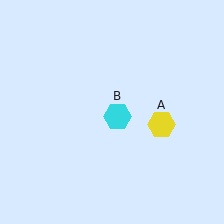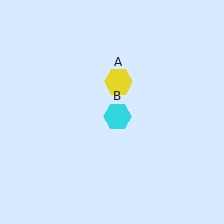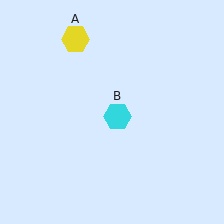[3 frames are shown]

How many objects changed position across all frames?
1 object changed position: yellow hexagon (object A).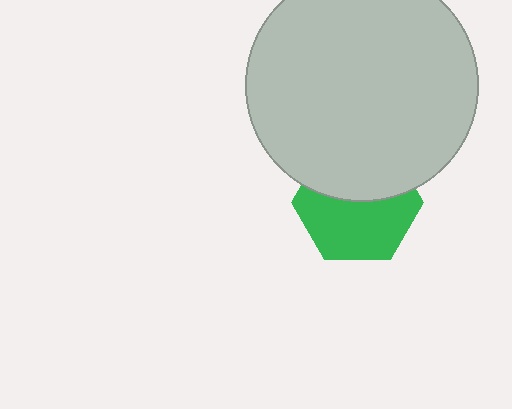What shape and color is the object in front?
The object in front is a light gray circle.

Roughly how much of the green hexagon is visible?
About half of it is visible (roughly 57%).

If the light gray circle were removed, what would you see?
You would see the complete green hexagon.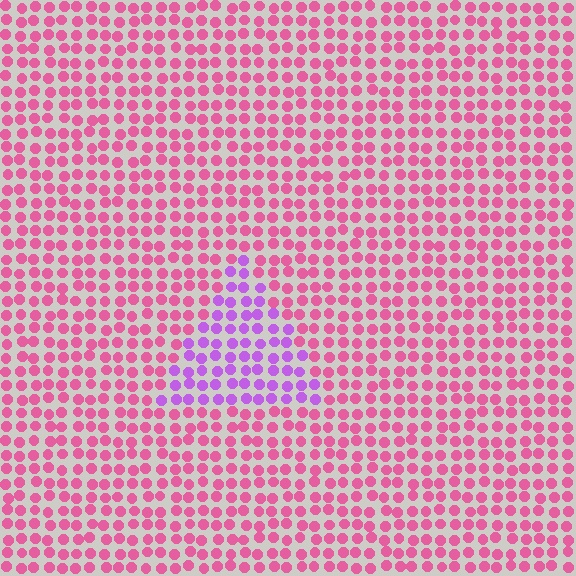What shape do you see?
I see a triangle.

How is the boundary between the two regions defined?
The boundary is defined purely by a slight shift in hue (about 47 degrees). Spacing, size, and orientation are identical on both sides.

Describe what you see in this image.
The image is filled with small pink elements in a uniform arrangement. A triangle-shaped region is visible where the elements are tinted to a slightly different hue, forming a subtle color boundary.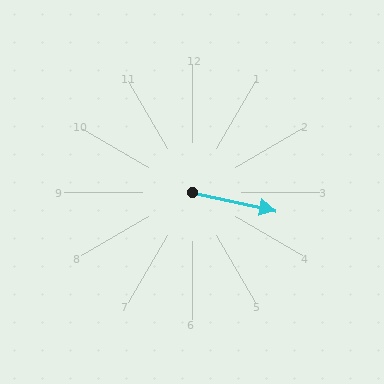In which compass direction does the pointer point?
East.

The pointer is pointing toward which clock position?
Roughly 3 o'clock.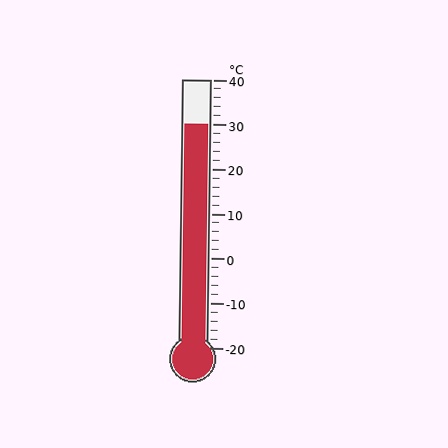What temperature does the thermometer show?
The thermometer shows approximately 30°C.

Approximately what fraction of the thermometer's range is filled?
The thermometer is filled to approximately 85% of its range.